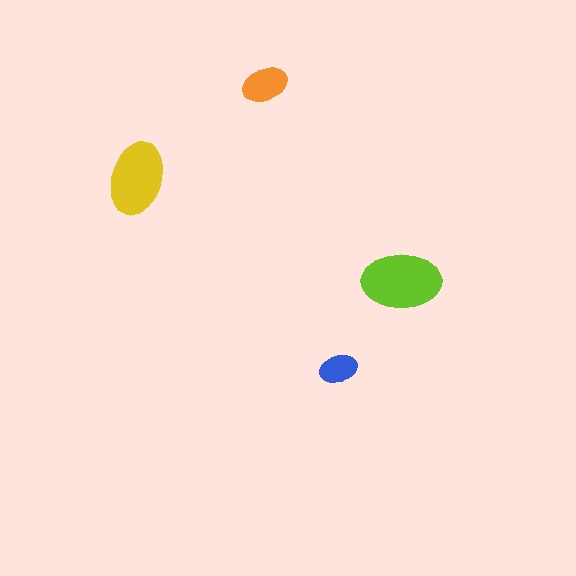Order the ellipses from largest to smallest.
the lime one, the yellow one, the orange one, the blue one.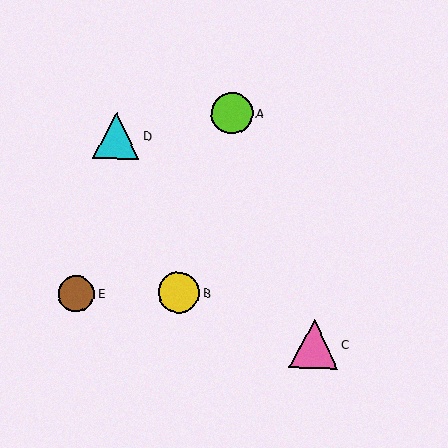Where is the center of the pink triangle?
The center of the pink triangle is at (314, 344).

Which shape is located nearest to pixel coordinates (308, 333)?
The pink triangle (labeled C) at (314, 344) is nearest to that location.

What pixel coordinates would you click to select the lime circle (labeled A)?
Click at (232, 113) to select the lime circle A.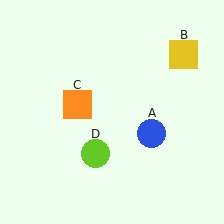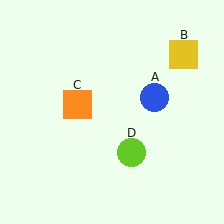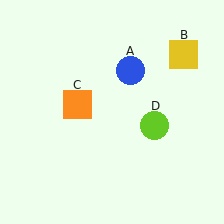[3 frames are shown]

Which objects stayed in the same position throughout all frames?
Yellow square (object B) and orange square (object C) remained stationary.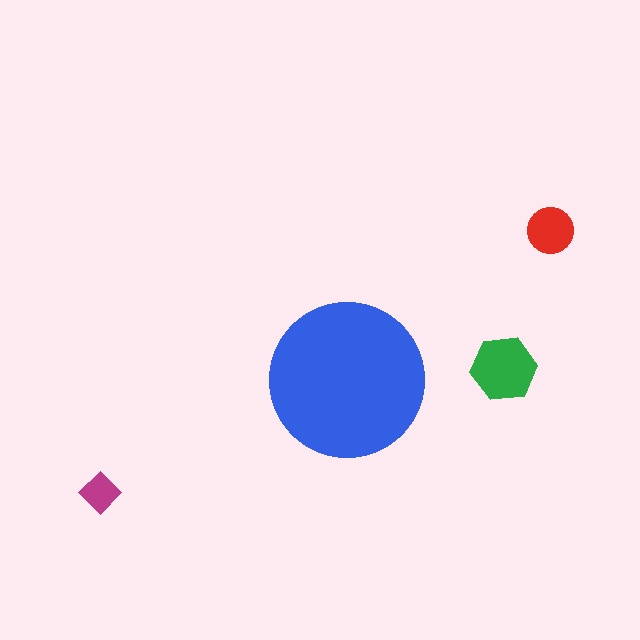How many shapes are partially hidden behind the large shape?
0 shapes are partially hidden.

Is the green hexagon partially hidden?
No, the green hexagon is fully visible.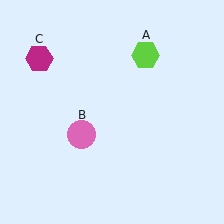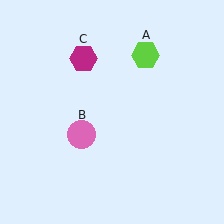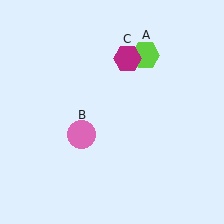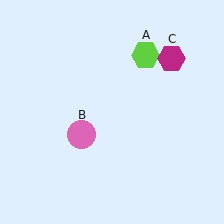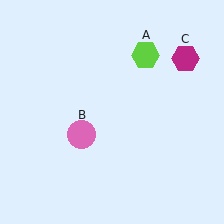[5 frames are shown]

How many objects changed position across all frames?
1 object changed position: magenta hexagon (object C).